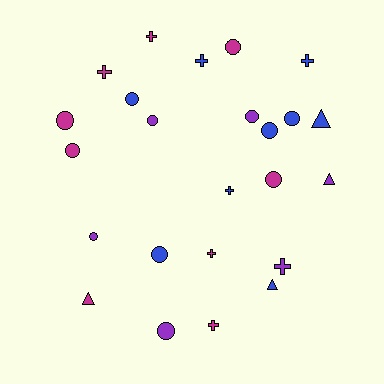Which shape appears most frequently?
Circle, with 12 objects.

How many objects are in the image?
There are 24 objects.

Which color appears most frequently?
Blue, with 9 objects.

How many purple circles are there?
There are 4 purple circles.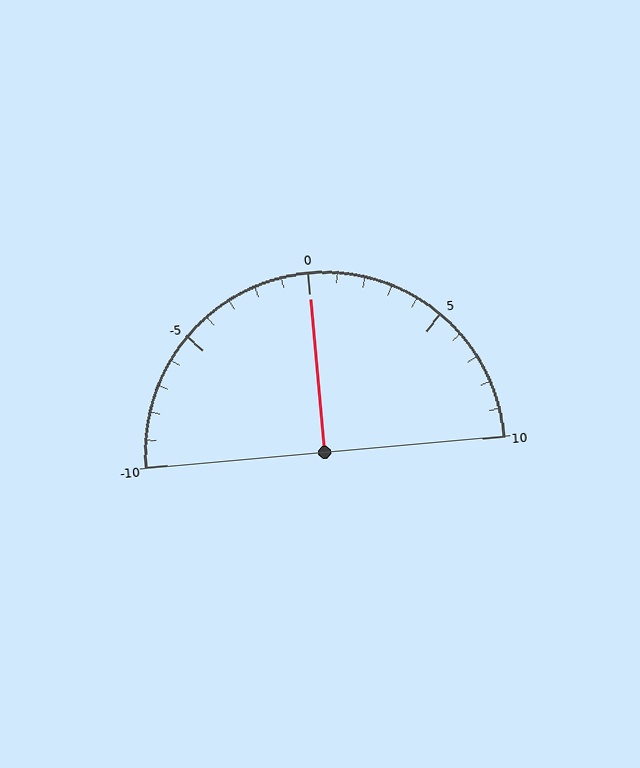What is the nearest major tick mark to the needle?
The nearest major tick mark is 0.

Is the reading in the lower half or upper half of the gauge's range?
The reading is in the upper half of the range (-10 to 10).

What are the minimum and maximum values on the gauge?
The gauge ranges from -10 to 10.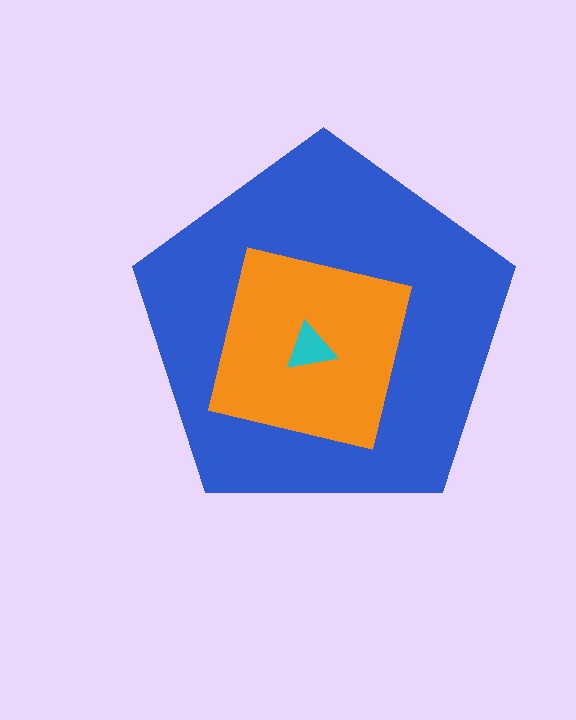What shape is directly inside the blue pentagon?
The orange square.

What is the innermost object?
The cyan triangle.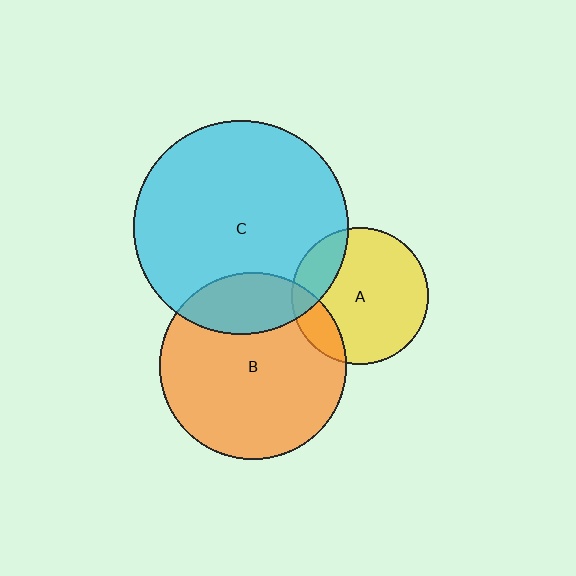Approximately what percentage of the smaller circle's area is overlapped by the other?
Approximately 25%.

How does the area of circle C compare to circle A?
Approximately 2.5 times.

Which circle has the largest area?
Circle C (cyan).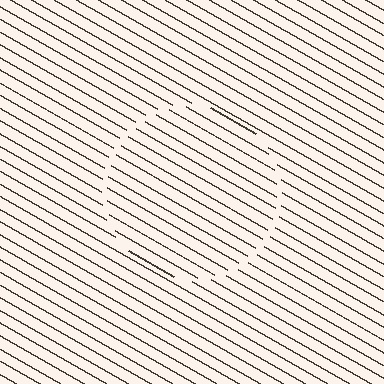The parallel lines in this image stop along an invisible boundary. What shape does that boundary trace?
An illusory circle. The interior of the shape contains the same grating, shifted by half a period — the contour is defined by the phase discontinuity where line-ends from the inner and outer gratings abut.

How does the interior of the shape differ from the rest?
The interior of the shape contains the same grating, shifted by half a period — the contour is defined by the phase discontinuity where line-ends from the inner and outer gratings abut.